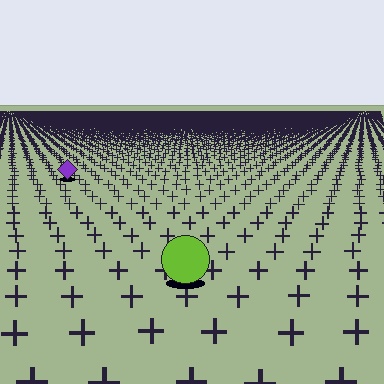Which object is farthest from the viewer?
The purple diamond is farthest from the viewer. It appears smaller and the ground texture around it is denser.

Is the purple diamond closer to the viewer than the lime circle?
No. The lime circle is closer — you can tell from the texture gradient: the ground texture is coarser near it.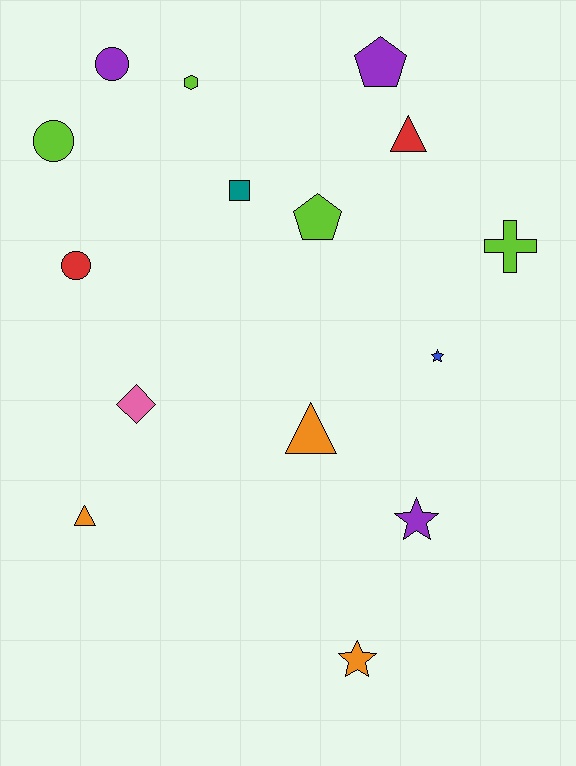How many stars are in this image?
There are 3 stars.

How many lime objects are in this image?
There are 4 lime objects.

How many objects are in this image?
There are 15 objects.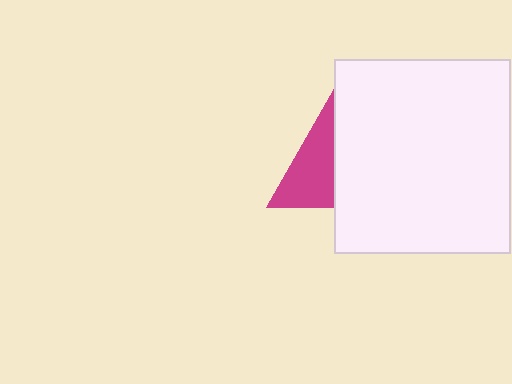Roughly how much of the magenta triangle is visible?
About half of it is visible (roughly 48%).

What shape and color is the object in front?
The object in front is a white rectangle.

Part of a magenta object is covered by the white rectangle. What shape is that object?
It is a triangle.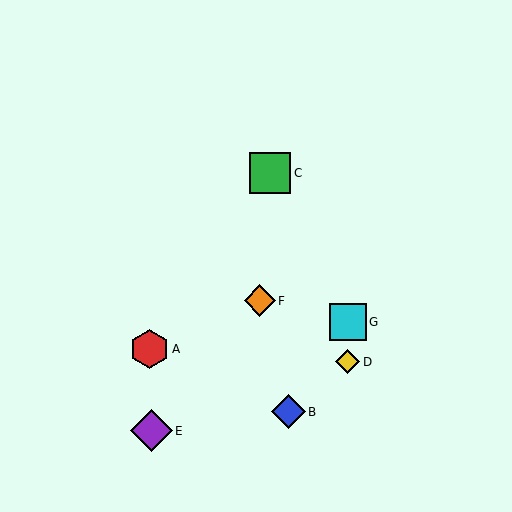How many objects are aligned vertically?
2 objects (D, G) are aligned vertically.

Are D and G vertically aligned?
Yes, both are at x≈348.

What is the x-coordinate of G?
Object G is at x≈348.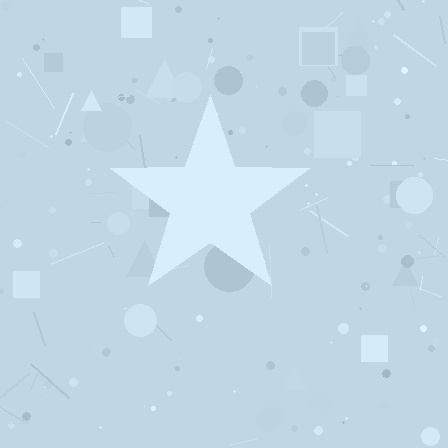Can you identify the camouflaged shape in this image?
The camouflaged shape is a star.